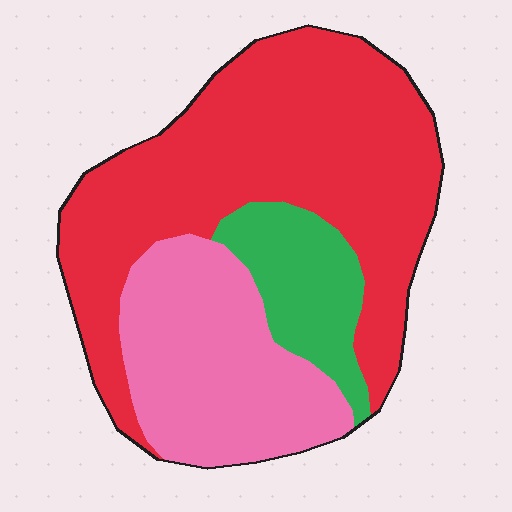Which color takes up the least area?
Green, at roughly 15%.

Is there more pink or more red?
Red.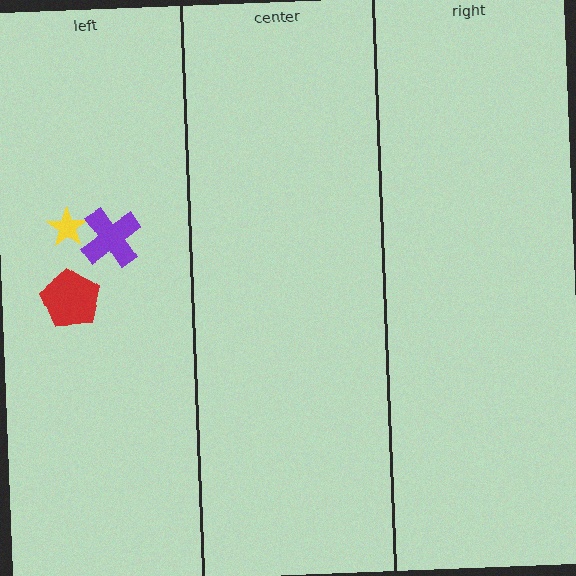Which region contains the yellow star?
The left region.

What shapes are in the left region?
The yellow star, the red pentagon, the purple cross.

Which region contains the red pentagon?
The left region.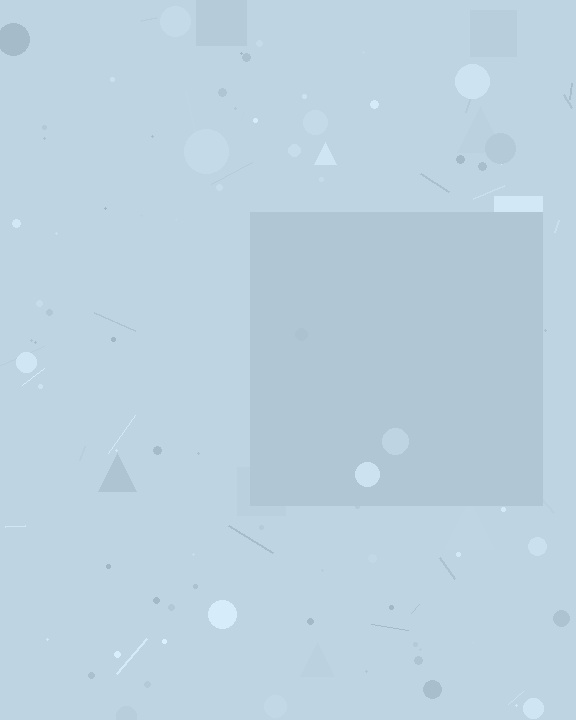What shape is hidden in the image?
A square is hidden in the image.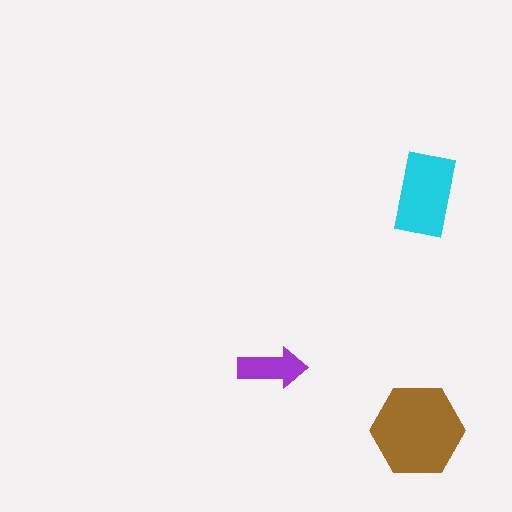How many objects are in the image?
There are 3 objects in the image.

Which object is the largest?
The brown hexagon.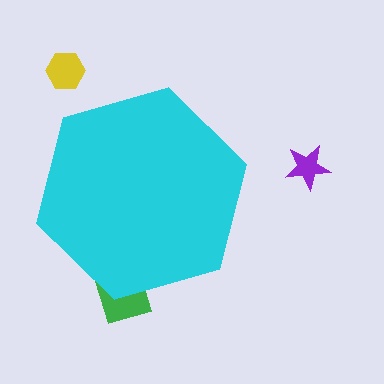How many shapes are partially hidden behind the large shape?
1 shape is partially hidden.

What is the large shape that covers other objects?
A cyan hexagon.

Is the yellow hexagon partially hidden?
No, the yellow hexagon is fully visible.